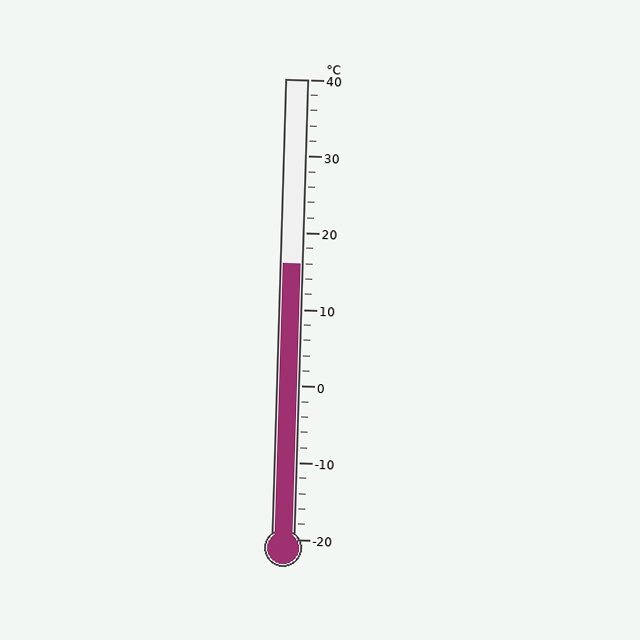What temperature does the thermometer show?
The thermometer shows approximately 16°C.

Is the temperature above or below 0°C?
The temperature is above 0°C.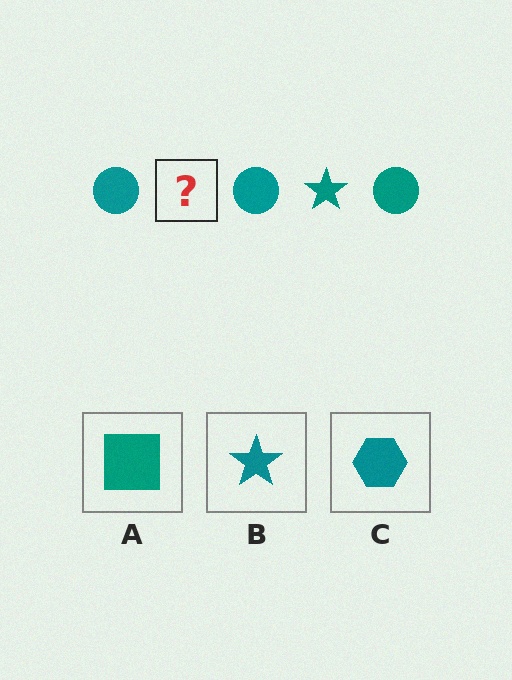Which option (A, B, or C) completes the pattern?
B.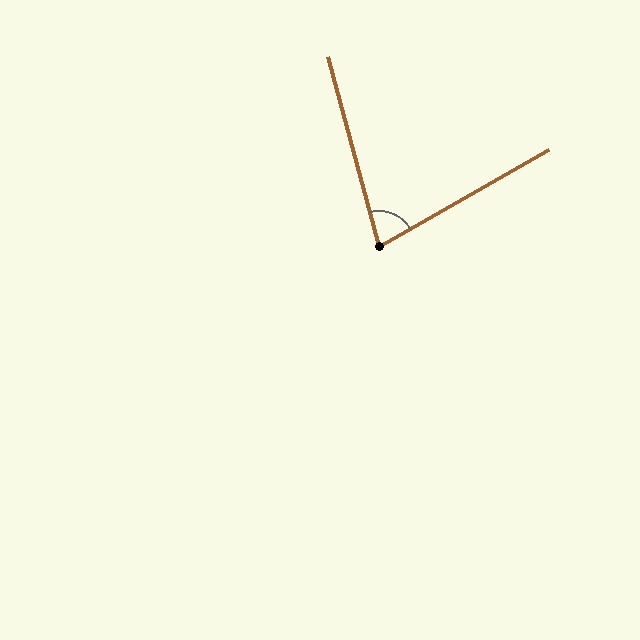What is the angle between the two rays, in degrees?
Approximately 75 degrees.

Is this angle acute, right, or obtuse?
It is acute.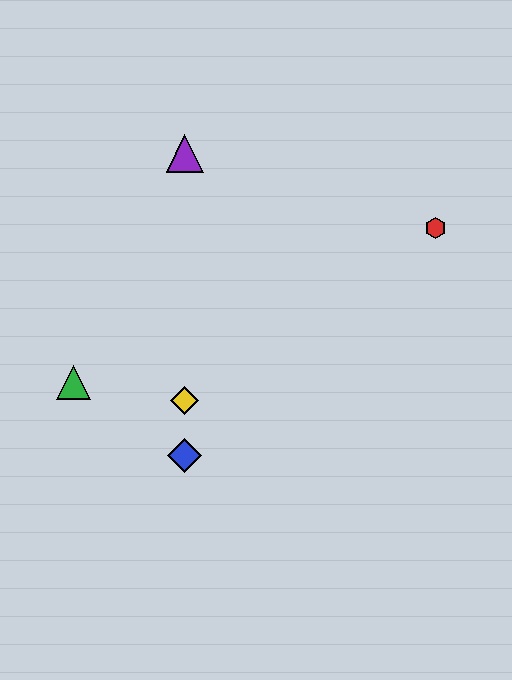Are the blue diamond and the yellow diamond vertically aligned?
Yes, both are at x≈185.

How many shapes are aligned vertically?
3 shapes (the blue diamond, the yellow diamond, the purple triangle) are aligned vertically.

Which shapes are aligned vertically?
The blue diamond, the yellow diamond, the purple triangle are aligned vertically.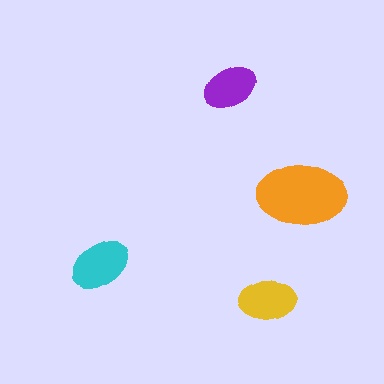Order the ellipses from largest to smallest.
the orange one, the cyan one, the yellow one, the purple one.